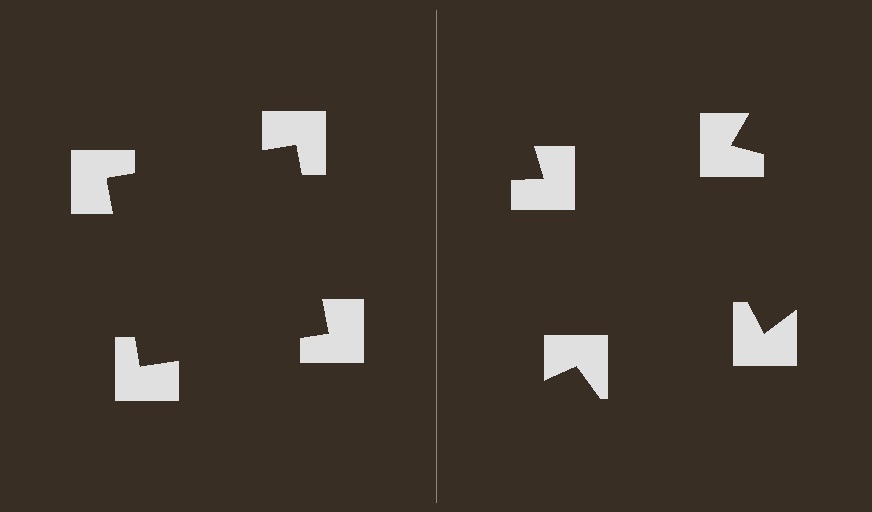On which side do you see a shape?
An illusory square appears on the left side. On the right side the wedge cuts are rotated, so no coherent shape forms.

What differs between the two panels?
The notched squares are positioned identically on both sides; only the wedge orientations differ. On the left they align to a square; on the right they are misaligned.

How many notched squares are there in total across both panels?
8 — 4 on each side.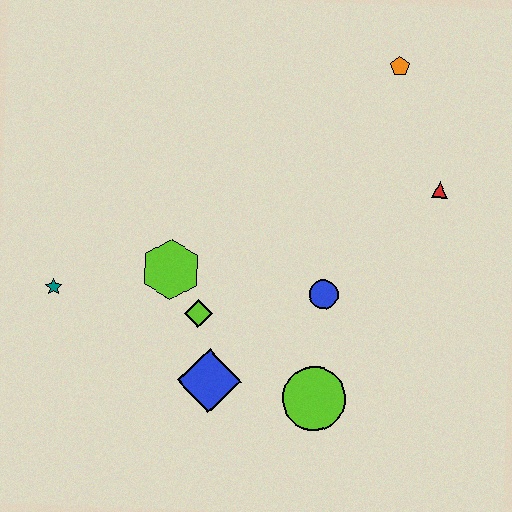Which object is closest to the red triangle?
The orange pentagon is closest to the red triangle.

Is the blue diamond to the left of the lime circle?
Yes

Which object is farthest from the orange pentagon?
The teal star is farthest from the orange pentagon.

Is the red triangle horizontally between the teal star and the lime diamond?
No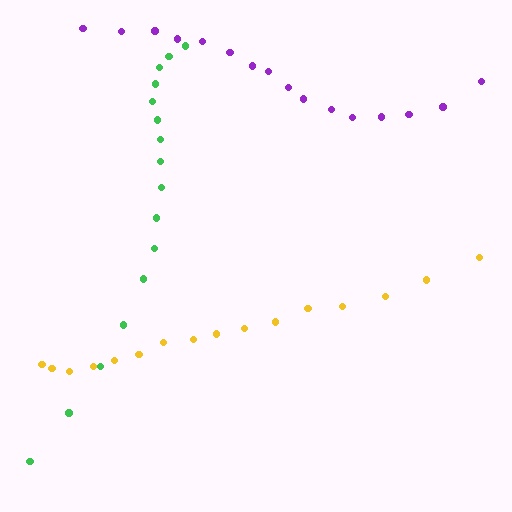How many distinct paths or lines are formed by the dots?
There are 3 distinct paths.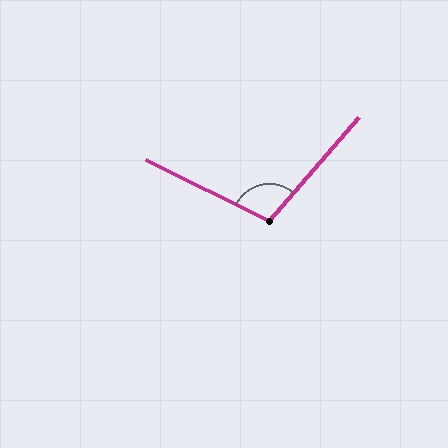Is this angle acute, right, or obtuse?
It is obtuse.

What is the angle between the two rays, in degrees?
Approximately 104 degrees.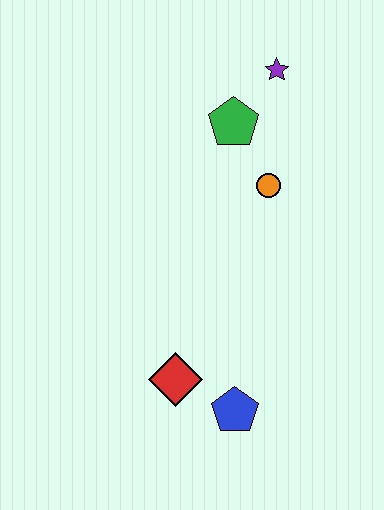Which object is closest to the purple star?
The green pentagon is closest to the purple star.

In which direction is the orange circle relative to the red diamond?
The orange circle is above the red diamond.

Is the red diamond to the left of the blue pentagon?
Yes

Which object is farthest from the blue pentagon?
The purple star is farthest from the blue pentagon.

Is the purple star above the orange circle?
Yes